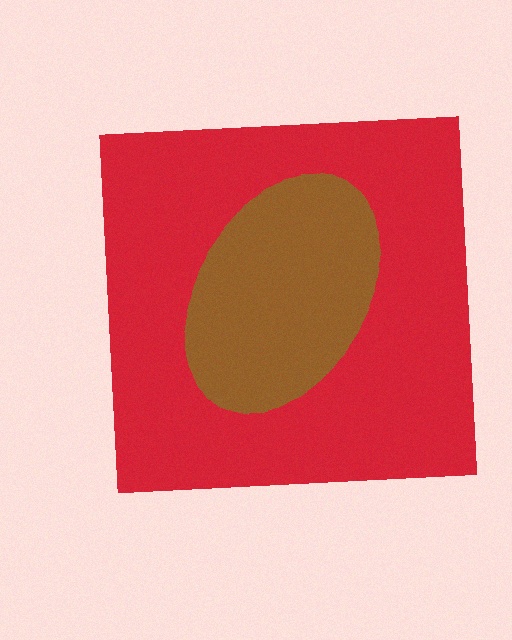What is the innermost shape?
The brown ellipse.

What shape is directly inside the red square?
The brown ellipse.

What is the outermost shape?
The red square.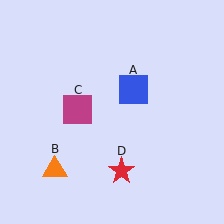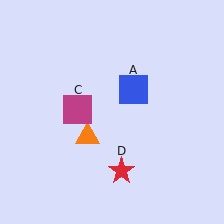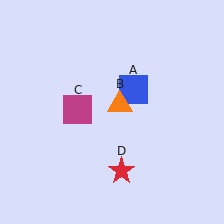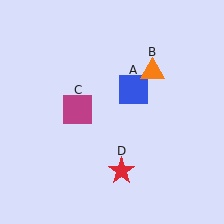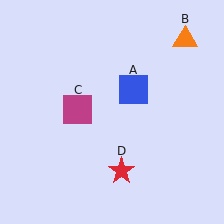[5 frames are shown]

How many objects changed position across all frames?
1 object changed position: orange triangle (object B).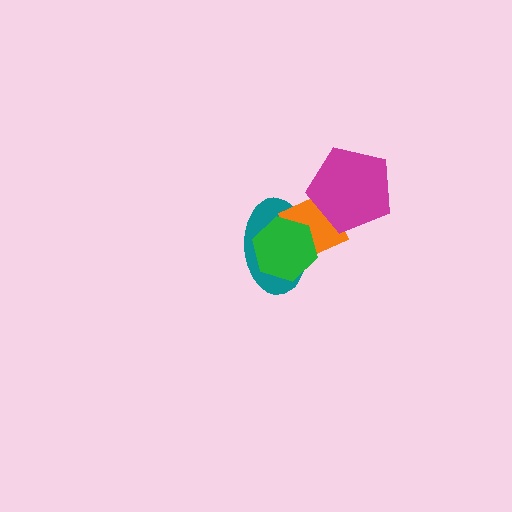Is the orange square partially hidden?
Yes, it is partially covered by another shape.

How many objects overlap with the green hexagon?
2 objects overlap with the green hexagon.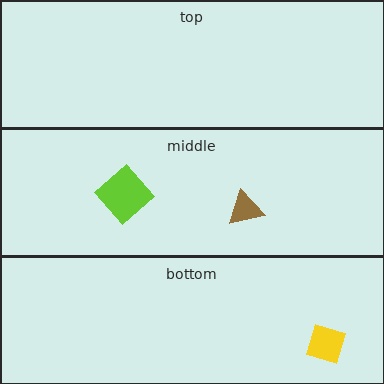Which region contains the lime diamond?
The middle region.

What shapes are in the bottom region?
The yellow diamond.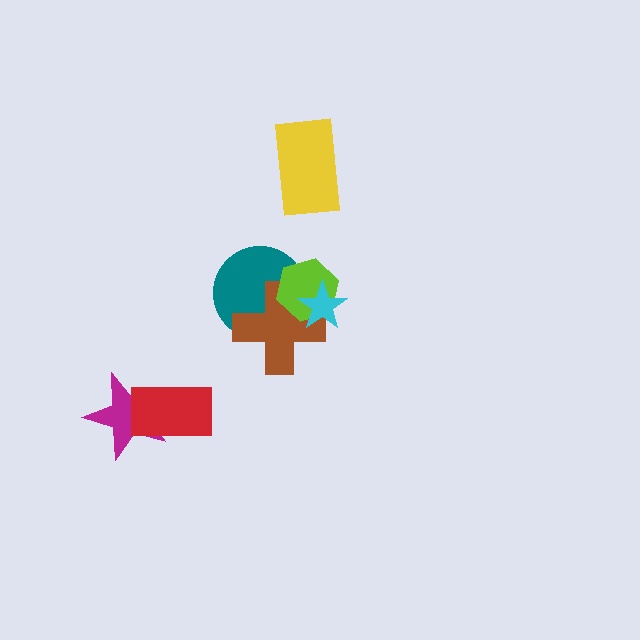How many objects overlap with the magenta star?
1 object overlaps with the magenta star.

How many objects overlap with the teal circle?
3 objects overlap with the teal circle.